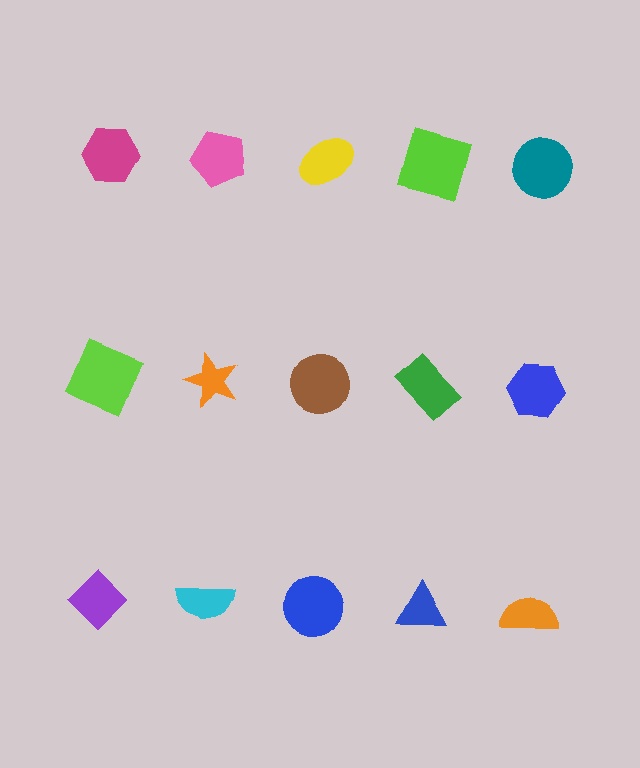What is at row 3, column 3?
A blue circle.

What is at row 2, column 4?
A green rectangle.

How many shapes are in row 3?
5 shapes.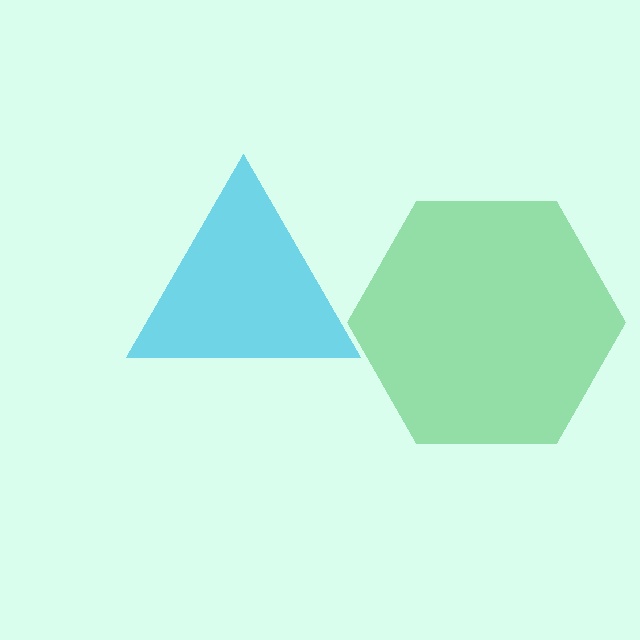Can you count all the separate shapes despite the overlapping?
Yes, there are 2 separate shapes.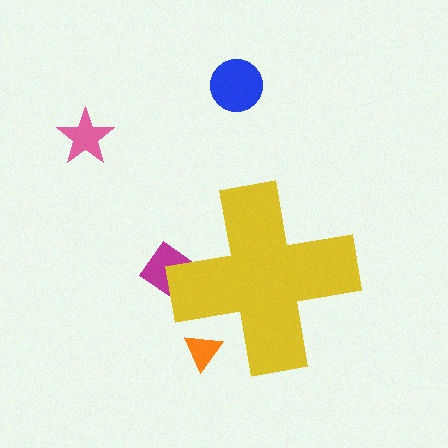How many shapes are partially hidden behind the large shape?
2 shapes are partially hidden.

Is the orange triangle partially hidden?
Yes, the orange triangle is partially hidden behind the yellow cross.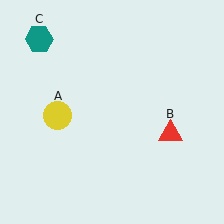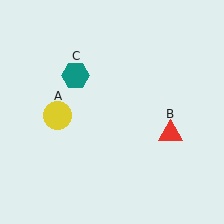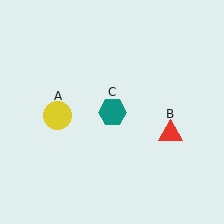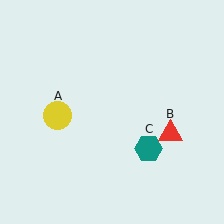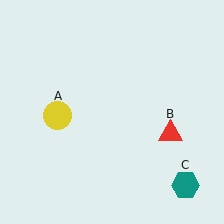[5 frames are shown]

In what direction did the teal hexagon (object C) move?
The teal hexagon (object C) moved down and to the right.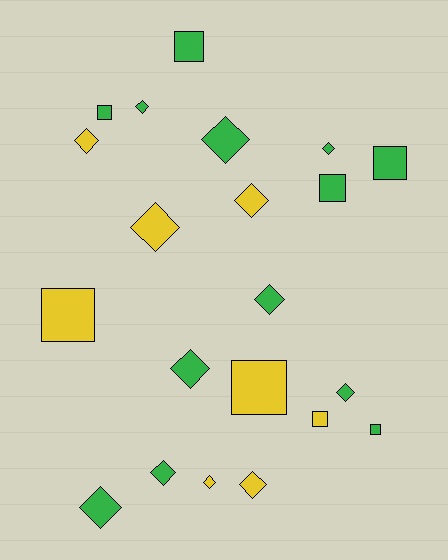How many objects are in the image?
There are 21 objects.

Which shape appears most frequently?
Diamond, with 13 objects.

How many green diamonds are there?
There are 8 green diamonds.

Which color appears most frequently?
Green, with 13 objects.